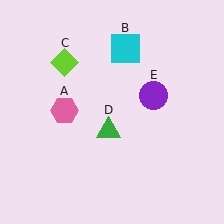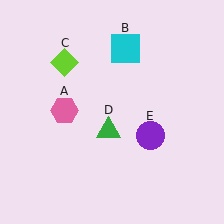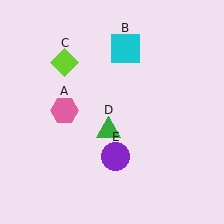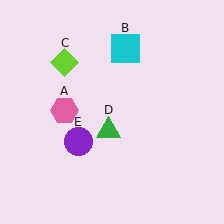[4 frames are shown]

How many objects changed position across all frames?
1 object changed position: purple circle (object E).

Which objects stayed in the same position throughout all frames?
Pink hexagon (object A) and cyan square (object B) and lime diamond (object C) and green triangle (object D) remained stationary.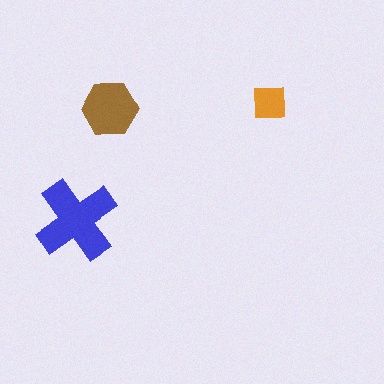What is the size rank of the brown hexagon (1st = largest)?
2nd.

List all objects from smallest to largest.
The orange square, the brown hexagon, the blue cross.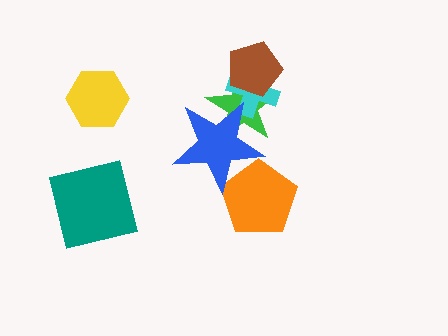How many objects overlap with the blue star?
3 objects overlap with the blue star.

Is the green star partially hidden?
Yes, it is partially covered by another shape.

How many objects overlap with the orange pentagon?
1 object overlaps with the orange pentagon.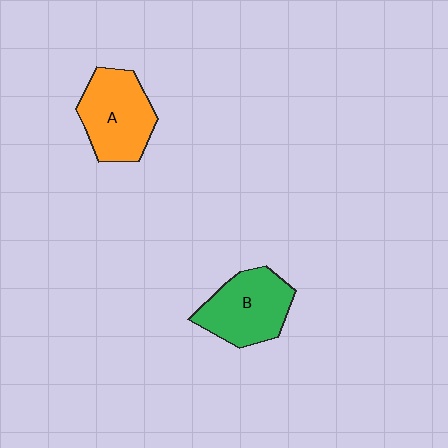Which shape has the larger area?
Shape A (orange).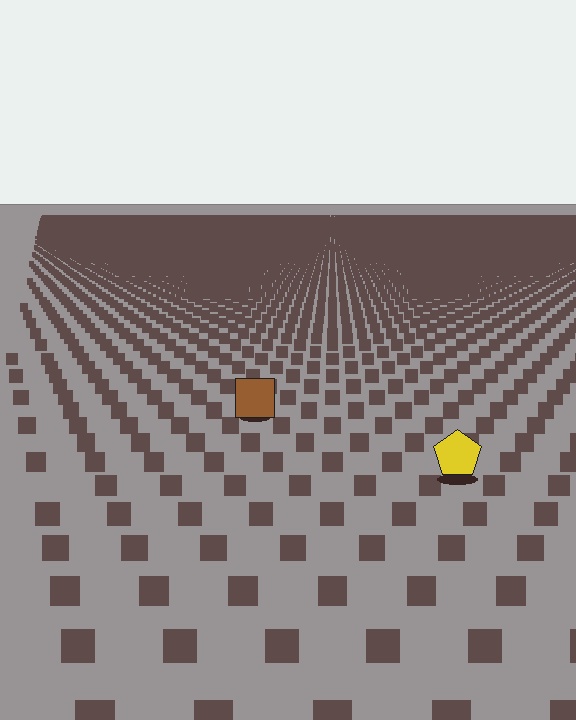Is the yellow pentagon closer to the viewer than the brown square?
Yes. The yellow pentagon is closer — you can tell from the texture gradient: the ground texture is coarser near it.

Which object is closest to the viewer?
The yellow pentagon is closest. The texture marks near it are larger and more spread out.